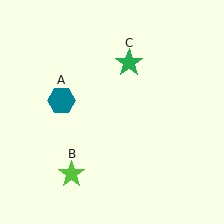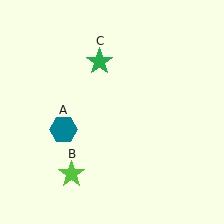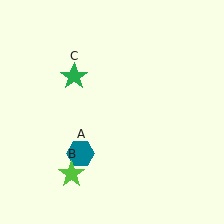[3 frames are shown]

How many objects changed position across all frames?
2 objects changed position: teal hexagon (object A), green star (object C).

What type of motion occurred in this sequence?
The teal hexagon (object A), green star (object C) rotated counterclockwise around the center of the scene.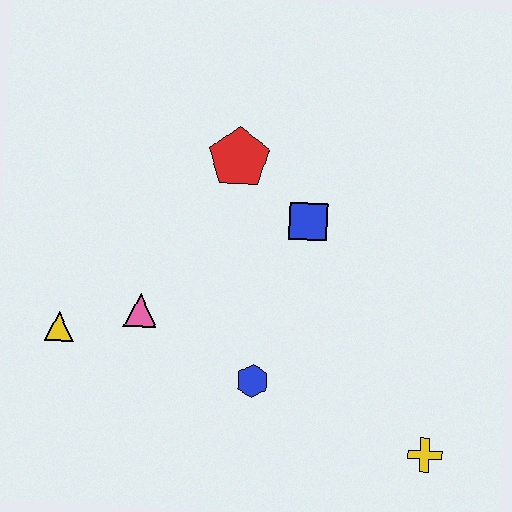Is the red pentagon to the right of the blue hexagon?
No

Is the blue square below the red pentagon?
Yes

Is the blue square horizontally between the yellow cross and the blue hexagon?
Yes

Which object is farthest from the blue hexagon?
The red pentagon is farthest from the blue hexagon.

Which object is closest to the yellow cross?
The blue hexagon is closest to the yellow cross.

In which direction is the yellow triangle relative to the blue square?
The yellow triangle is to the left of the blue square.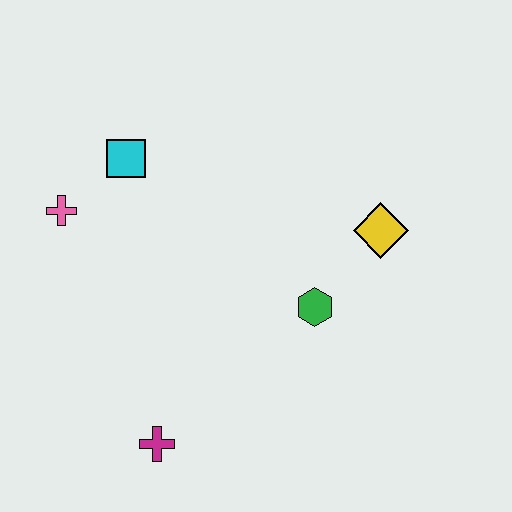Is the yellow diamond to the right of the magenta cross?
Yes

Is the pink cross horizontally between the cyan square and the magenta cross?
No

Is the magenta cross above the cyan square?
No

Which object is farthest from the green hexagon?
The pink cross is farthest from the green hexagon.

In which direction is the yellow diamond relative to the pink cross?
The yellow diamond is to the right of the pink cross.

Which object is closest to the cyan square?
The pink cross is closest to the cyan square.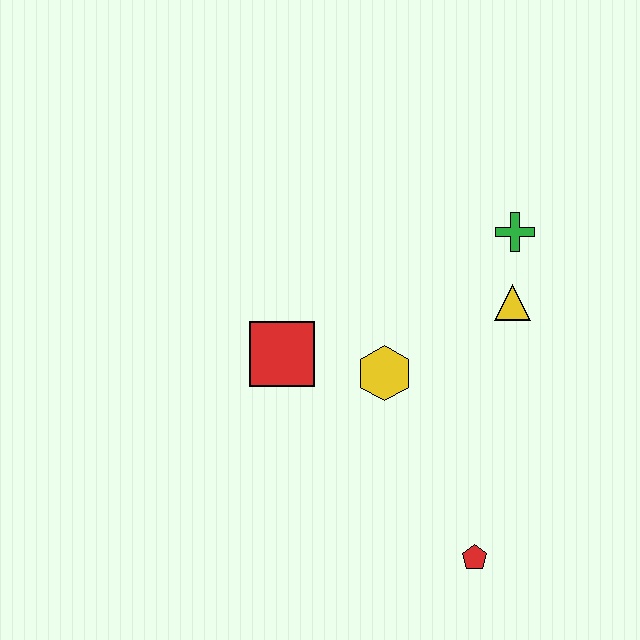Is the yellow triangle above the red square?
Yes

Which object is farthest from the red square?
The red pentagon is farthest from the red square.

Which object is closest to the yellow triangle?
The green cross is closest to the yellow triangle.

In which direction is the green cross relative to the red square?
The green cross is to the right of the red square.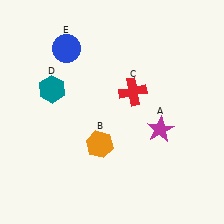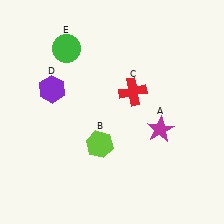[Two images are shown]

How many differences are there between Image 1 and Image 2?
There are 3 differences between the two images.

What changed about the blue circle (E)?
In Image 1, E is blue. In Image 2, it changed to green.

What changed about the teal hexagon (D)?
In Image 1, D is teal. In Image 2, it changed to purple.